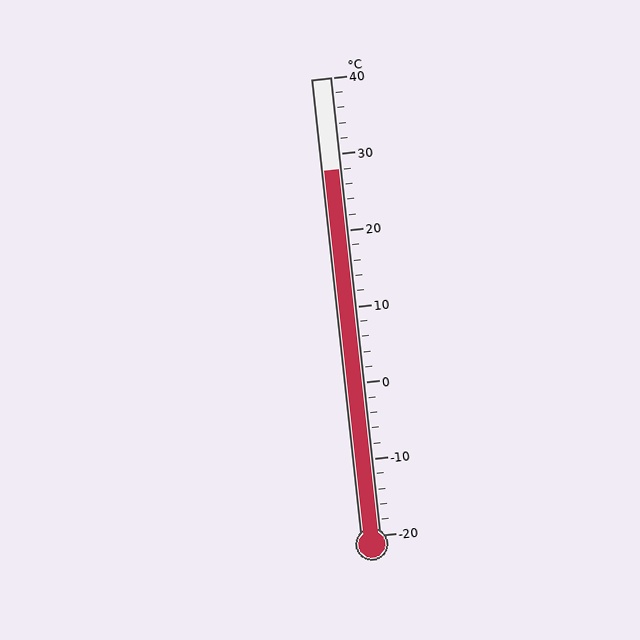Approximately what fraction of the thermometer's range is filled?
The thermometer is filled to approximately 80% of its range.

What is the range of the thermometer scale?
The thermometer scale ranges from -20°C to 40°C.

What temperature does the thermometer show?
The thermometer shows approximately 28°C.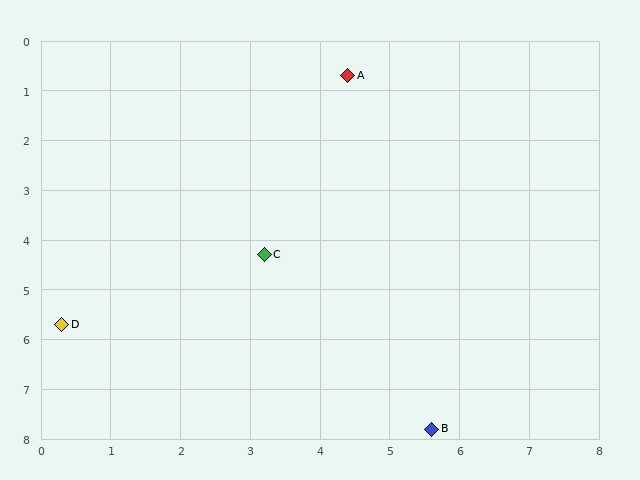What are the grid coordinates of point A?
Point A is at approximately (4.4, 0.7).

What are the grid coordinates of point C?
Point C is at approximately (3.2, 4.3).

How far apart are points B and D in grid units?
Points B and D are about 5.7 grid units apart.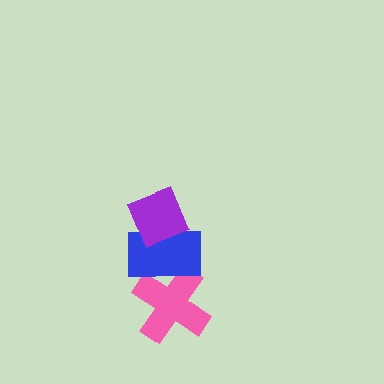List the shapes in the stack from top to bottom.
From top to bottom: the purple diamond, the blue rectangle, the pink cross.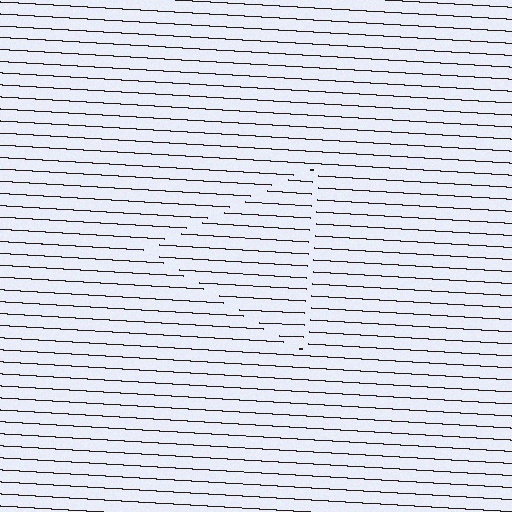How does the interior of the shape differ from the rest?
The interior of the shape contains the same grating, shifted by half a period — the contour is defined by the phase discontinuity where line-ends from the inner and outer gratings abut.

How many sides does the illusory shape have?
3 sides — the line-ends trace a triangle.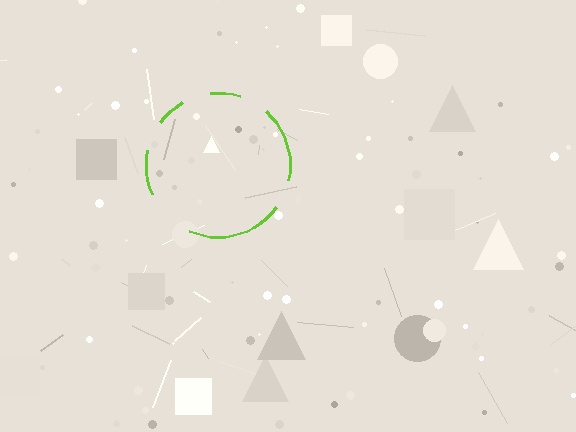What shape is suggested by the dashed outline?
The dashed outline suggests a circle.